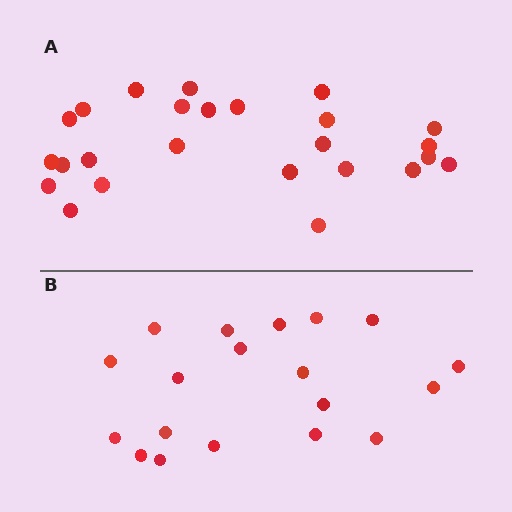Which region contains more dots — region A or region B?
Region A (the top region) has more dots.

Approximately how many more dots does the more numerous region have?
Region A has about 6 more dots than region B.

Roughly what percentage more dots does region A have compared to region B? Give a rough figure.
About 30% more.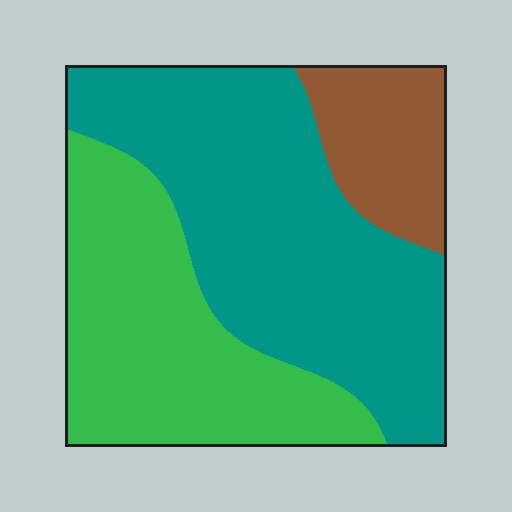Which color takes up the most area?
Teal, at roughly 50%.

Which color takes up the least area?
Brown, at roughly 15%.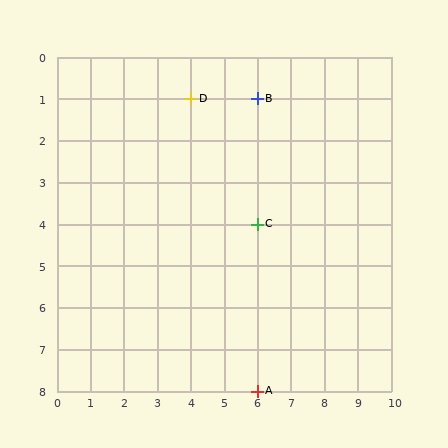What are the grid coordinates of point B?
Point B is at grid coordinates (6, 1).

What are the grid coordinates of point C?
Point C is at grid coordinates (6, 4).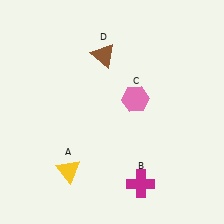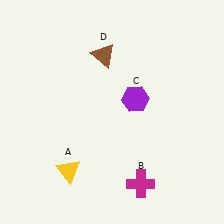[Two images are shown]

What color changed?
The hexagon (C) changed from pink in Image 1 to purple in Image 2.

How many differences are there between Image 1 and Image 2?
There is 1 difference between the two images.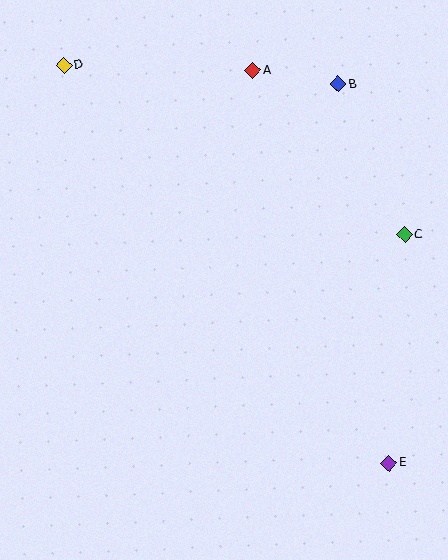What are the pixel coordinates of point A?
Point A is at (252, 71).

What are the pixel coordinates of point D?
Point D is at (64, 65).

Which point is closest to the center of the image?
Point C at (405, 235) is closest to the center.